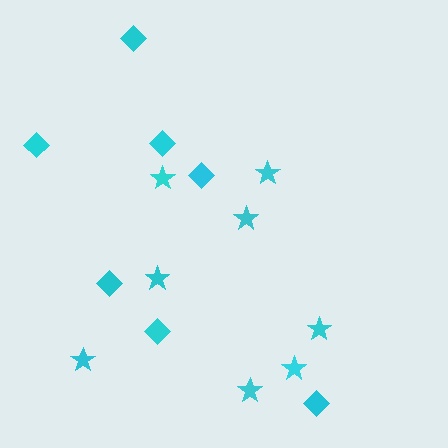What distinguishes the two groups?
There are 2 groups: one group of diamonds (7) and one group of stars (8).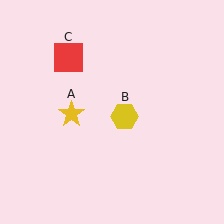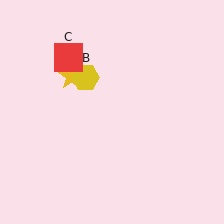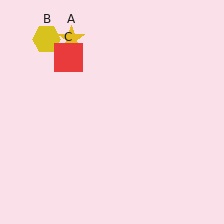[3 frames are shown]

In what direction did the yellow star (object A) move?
The yellow star (object A) moved up.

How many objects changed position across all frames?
2 objects changed position: yellow star (object A), yellow hexagon (object B).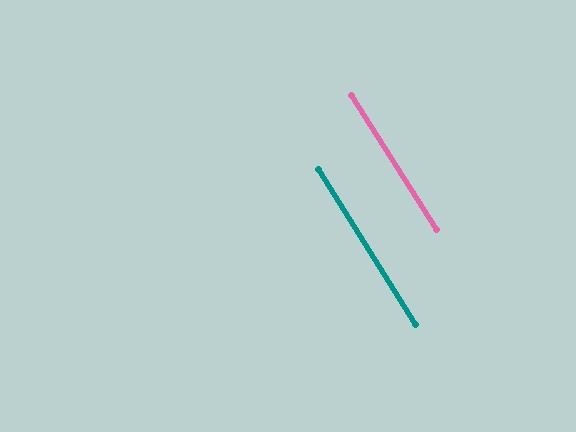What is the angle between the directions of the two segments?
Approximately 0 degrees.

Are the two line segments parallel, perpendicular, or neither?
Parallel — their directions differ by only 0.2°.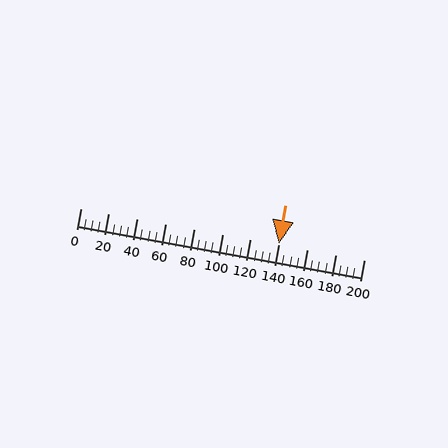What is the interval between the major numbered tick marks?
The major tick marks are spaced 20 units apart.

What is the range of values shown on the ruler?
The ruler shows values from 0 to 200.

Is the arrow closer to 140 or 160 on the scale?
The arrow is closer to 140.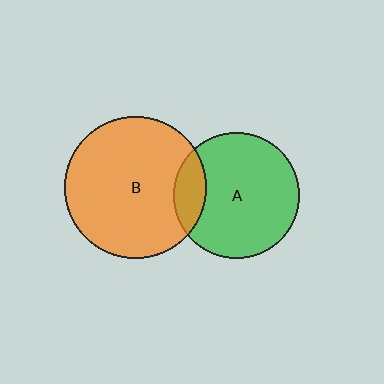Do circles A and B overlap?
Yes.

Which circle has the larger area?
Circle B (orange).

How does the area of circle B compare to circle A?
Approximately 1.3 times.